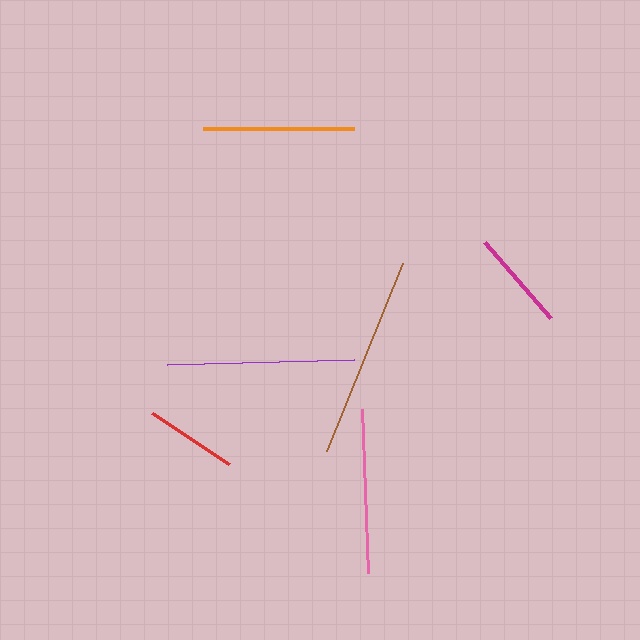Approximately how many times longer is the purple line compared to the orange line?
The purple line is approximately 1.2 times the length of the orange line.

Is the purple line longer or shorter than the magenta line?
The purple line is longer than the magenta line.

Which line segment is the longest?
The brown line is the longest at approximately 203 pixels.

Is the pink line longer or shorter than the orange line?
The pink line is longer than the orange line.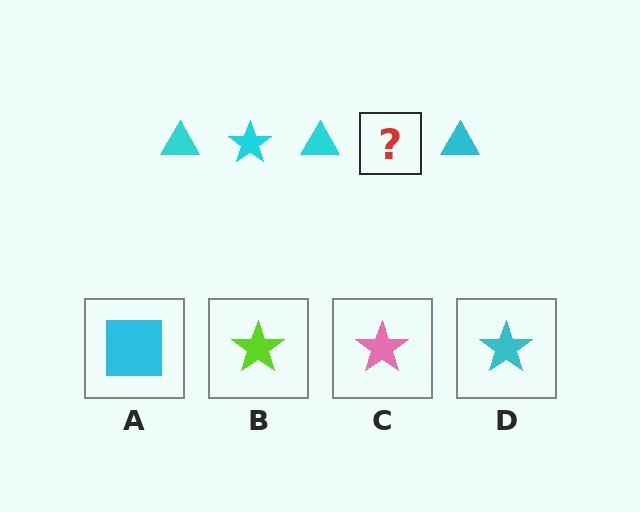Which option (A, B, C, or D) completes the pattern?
D.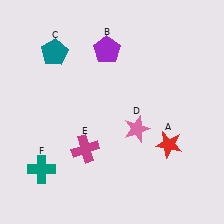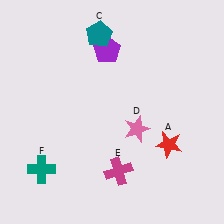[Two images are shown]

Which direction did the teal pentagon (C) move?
The teal pentagon (C) moved right.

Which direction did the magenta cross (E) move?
The magenta cross (E) moved right.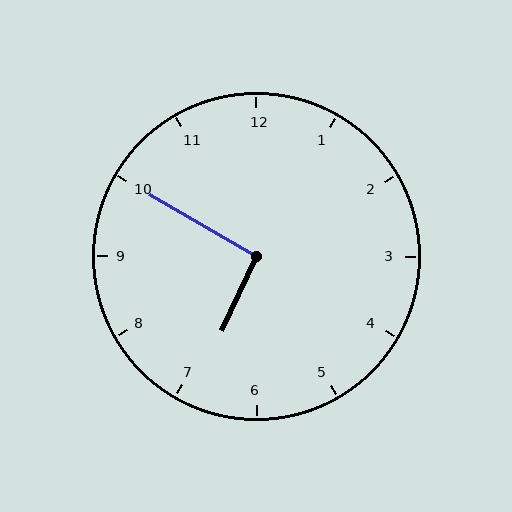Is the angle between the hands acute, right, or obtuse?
It is right.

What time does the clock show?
6:50.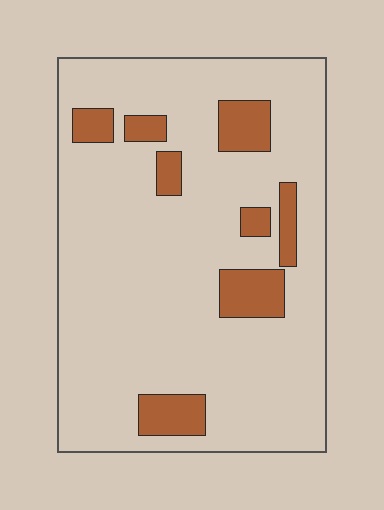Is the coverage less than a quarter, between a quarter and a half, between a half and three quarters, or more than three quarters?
Less than a quarter.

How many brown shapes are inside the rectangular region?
8.